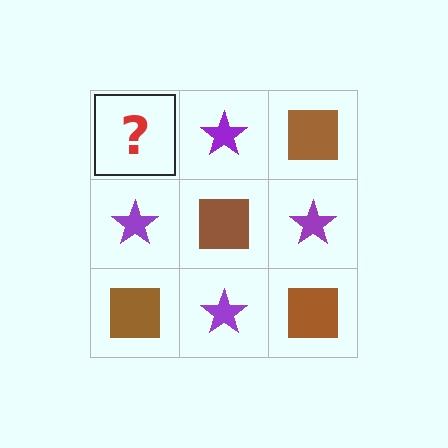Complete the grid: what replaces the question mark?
The question mark should be replaced with a brown square.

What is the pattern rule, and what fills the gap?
The rule is that it alternates brown square and purple star in a checkerboard pattern. The gap should be filled with a brown square.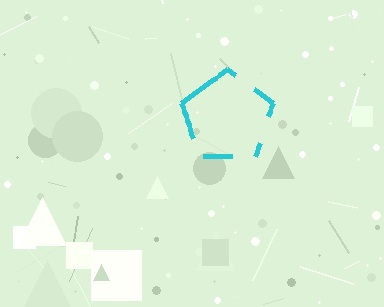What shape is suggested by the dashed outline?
The dashed outline suggests a pentagon.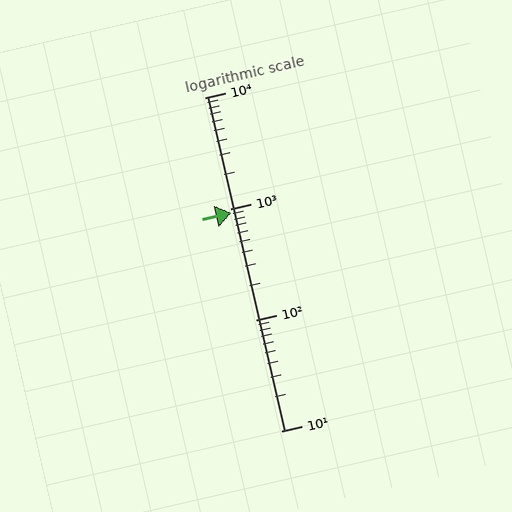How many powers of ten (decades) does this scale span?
The scale spans 3 decades, from 10 to 10000.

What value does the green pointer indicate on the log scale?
The pointer indicates approximately 920.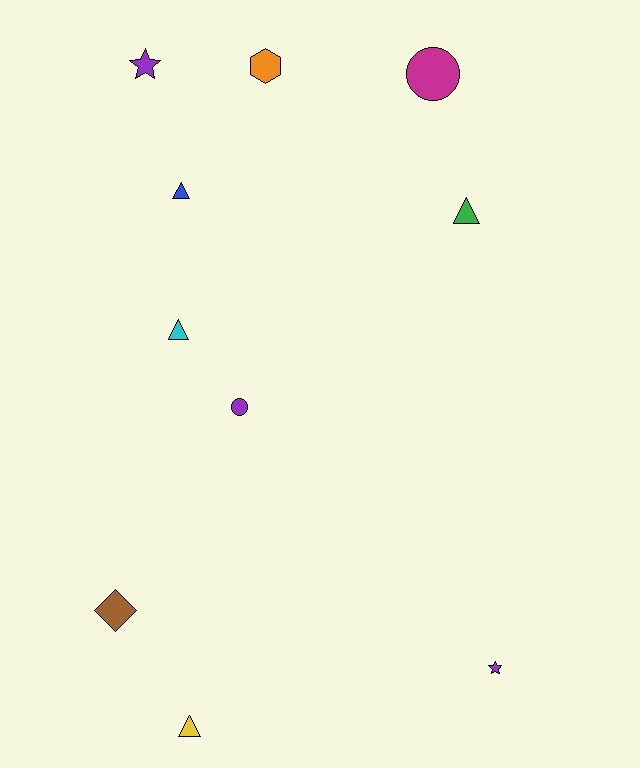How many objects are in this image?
There are 10 objects.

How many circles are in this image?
There are 2 circles.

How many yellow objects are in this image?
There is 1 yellow object.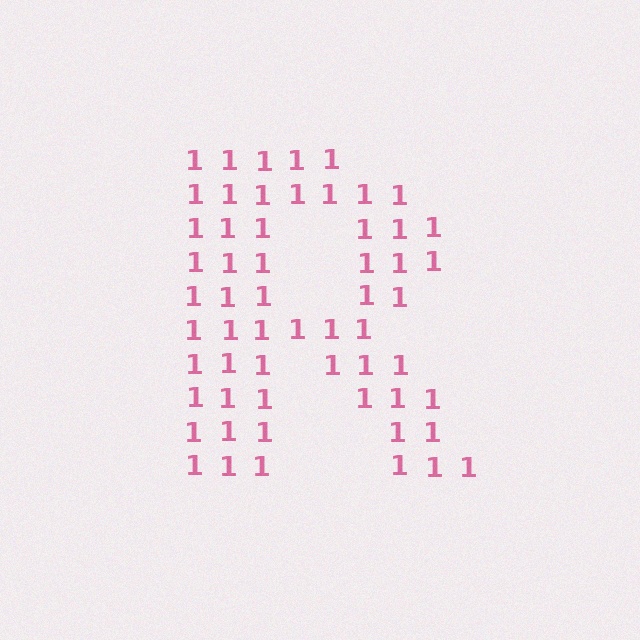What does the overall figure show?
The overall figure shows the letter R.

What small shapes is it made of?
It is made of small digit 1's.